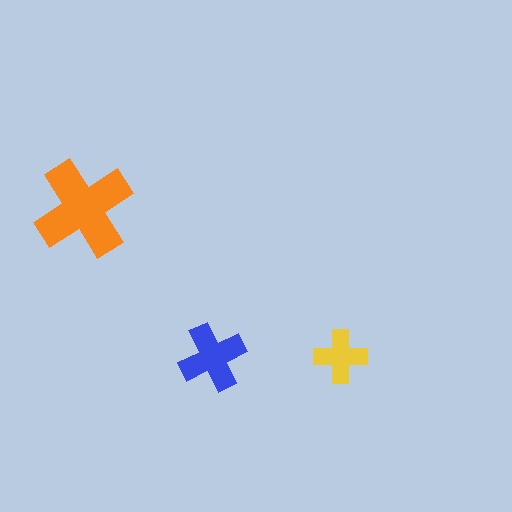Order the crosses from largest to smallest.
the orange one, the blue one, the yellow one.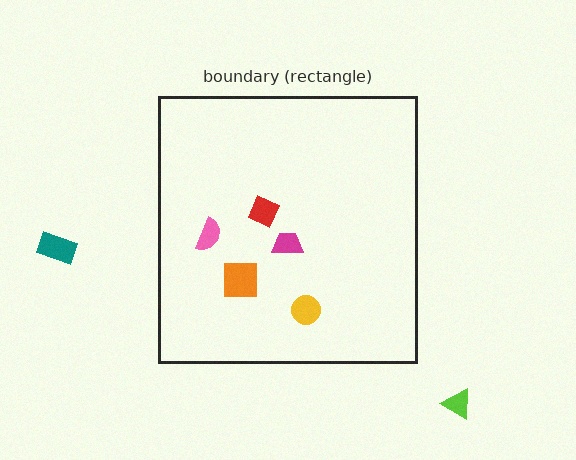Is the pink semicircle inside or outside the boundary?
Inside.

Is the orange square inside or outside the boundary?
Inside.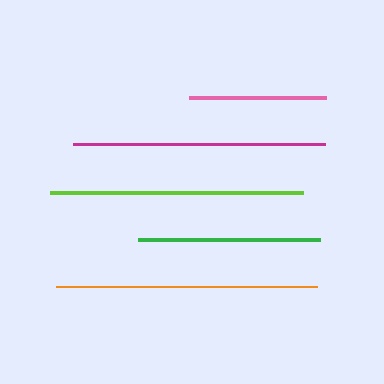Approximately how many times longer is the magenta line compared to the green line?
The magenta line is approximately 1.4 times the length of the green line.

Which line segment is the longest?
The orange line is the longest at approximately 261 pixels.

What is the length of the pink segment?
The pink segment is approximately 137 pixels long.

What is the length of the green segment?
The green segment is approximately 181 pixels long.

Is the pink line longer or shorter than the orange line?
The orange line is longer than the pink line.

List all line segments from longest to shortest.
From longest to shortest: orange, lime, magenta, green, pink.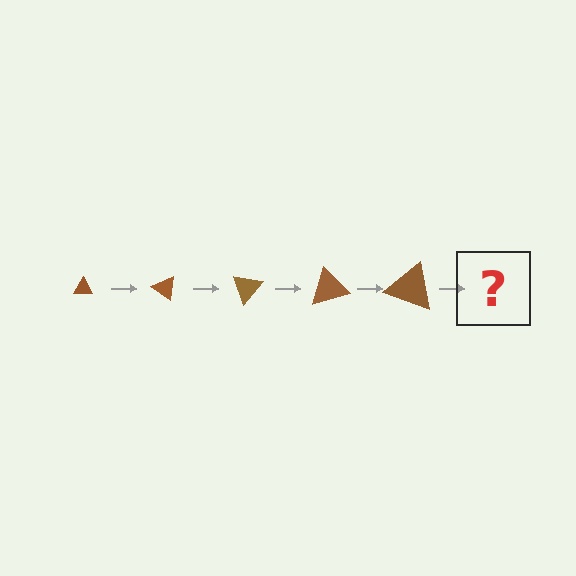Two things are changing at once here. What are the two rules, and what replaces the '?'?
The two rules are that the triangle grows larger each step and it rotates 35 degrees each step. The '?' should be a triangle, larger than the previous one and rotated 175 degrees from the start.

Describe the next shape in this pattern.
It should be a triangle, larger than the previous one and rotated 175 degrees from the start.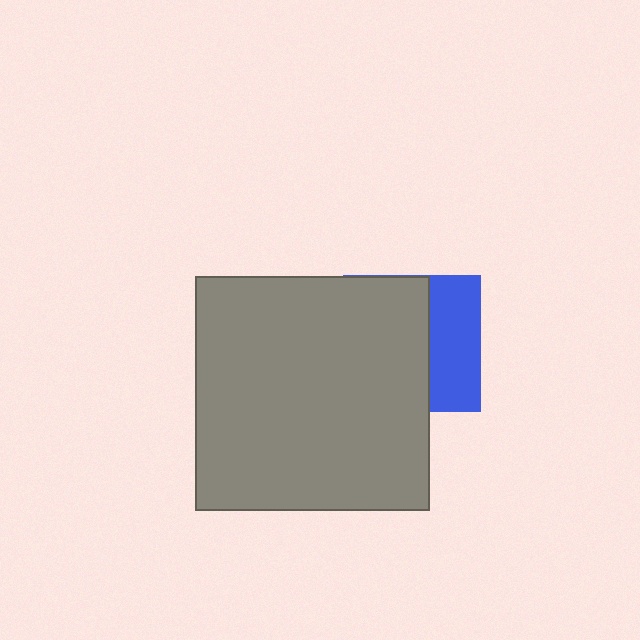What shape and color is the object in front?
The object in front is a gray square.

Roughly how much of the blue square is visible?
A small part of it is visible (roughly 38%).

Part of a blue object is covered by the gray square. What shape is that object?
It is a square.